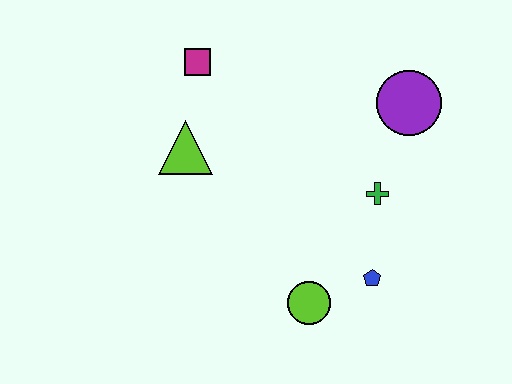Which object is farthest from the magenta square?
The blue pentagon is farthest from the magenta square.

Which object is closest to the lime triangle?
The magenta square is closest to the lime triangle.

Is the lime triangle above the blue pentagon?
Yes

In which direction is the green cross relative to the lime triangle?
The green cross is to the right of the lime triangle.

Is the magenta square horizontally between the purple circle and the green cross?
No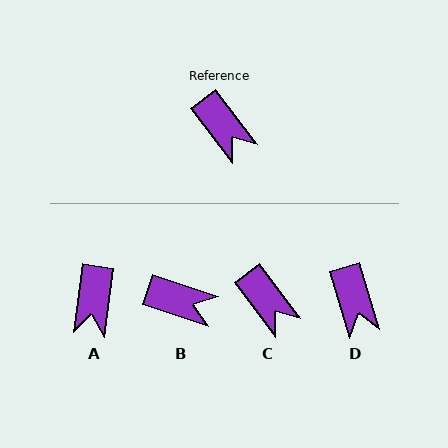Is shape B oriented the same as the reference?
No, it is off by about 35 degrees.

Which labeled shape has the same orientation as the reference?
C.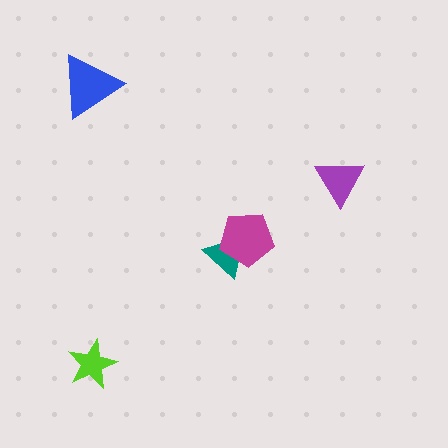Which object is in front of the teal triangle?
The magenta pentagon is in front of the teal triangle.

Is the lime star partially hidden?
No, no other shape covers it.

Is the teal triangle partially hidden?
Yes, it is partially covered by another shape.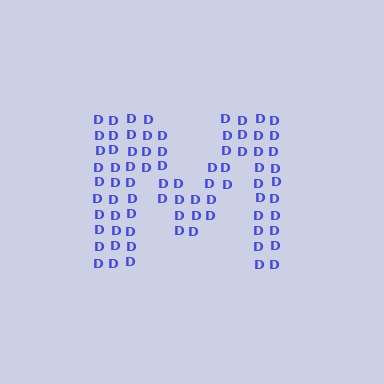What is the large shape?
The large shape is the letter M.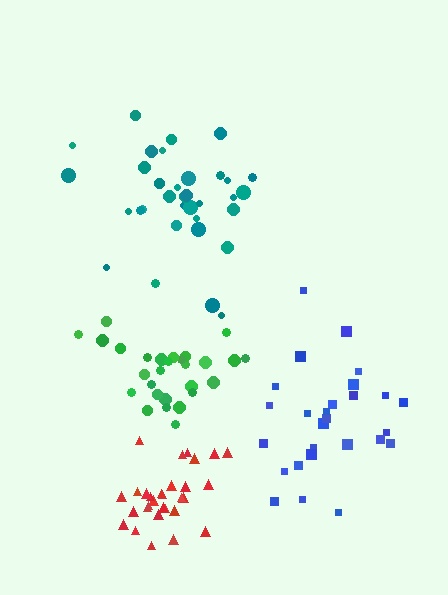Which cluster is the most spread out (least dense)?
Blue.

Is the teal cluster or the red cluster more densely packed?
Red.